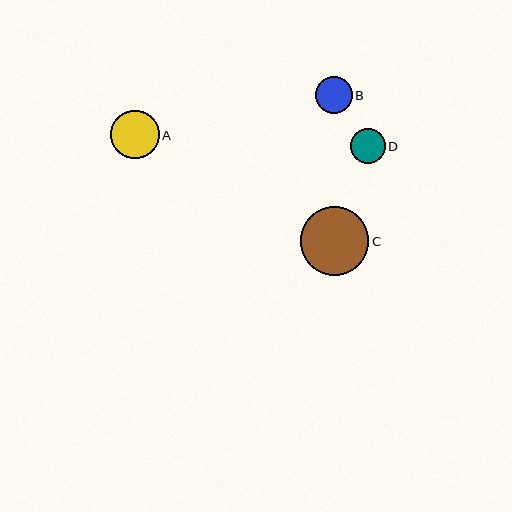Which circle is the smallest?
Circle D is the smallest with a size of approximately 35 pixels.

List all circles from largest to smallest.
From largest to smallest: C, A, B, D.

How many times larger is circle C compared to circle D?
Circle C is approximately 1.9 times the size of circle D.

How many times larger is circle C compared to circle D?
Circle C is approximately 1.9 times the size of circle D.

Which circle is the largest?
Circle C is the largest with a size of approximately 69 pixels.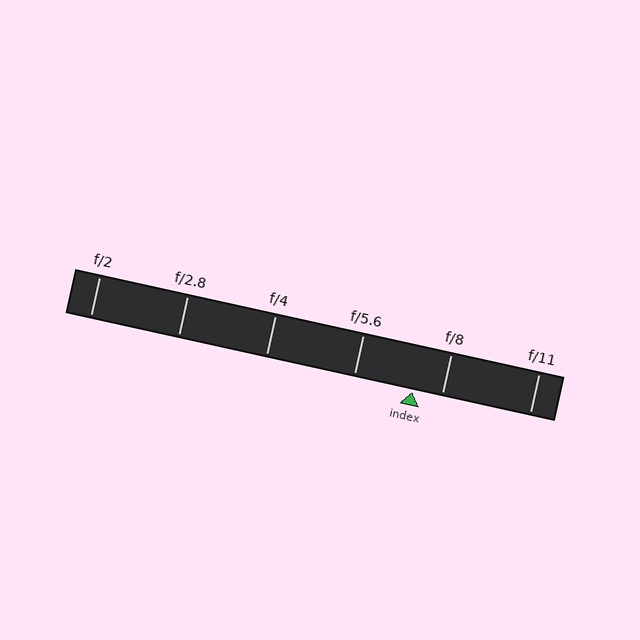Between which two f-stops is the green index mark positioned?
The index mark is between f/5.6 and f/8.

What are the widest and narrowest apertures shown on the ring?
The widest aperture shown is f/2 and the narrowest is f/11.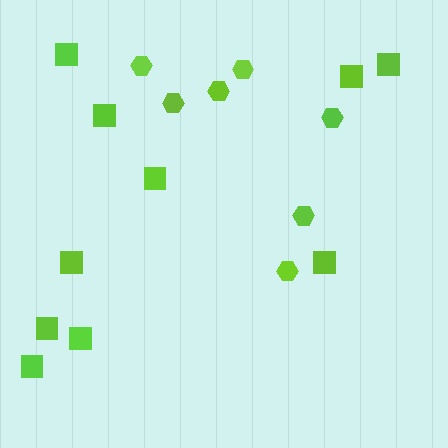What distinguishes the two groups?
There are 2 groups: one group of hexagons (7) and one group of squares (10).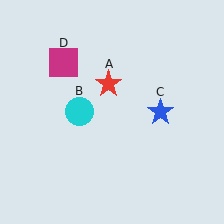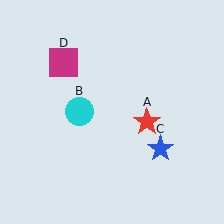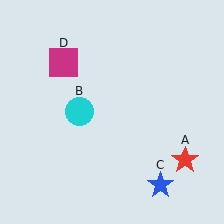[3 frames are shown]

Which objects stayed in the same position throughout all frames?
Cyan circle (object B) and magenta square (object D) remained stationary.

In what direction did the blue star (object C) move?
The blue star (object C) moved down.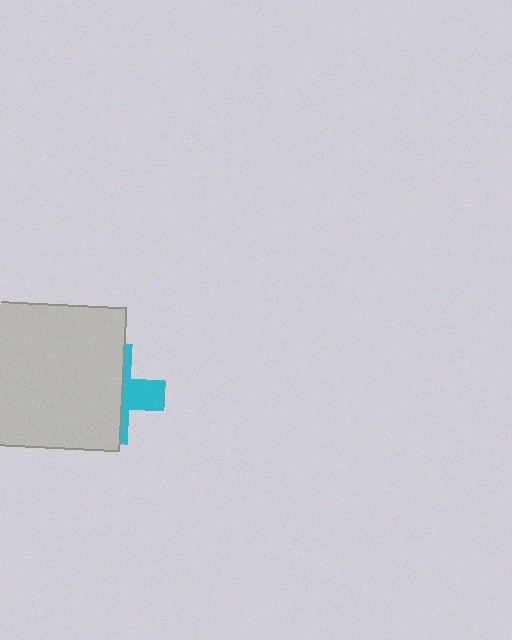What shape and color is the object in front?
The object in front is a light gray rectangle.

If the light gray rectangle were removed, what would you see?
You would see the complete cyan cross.